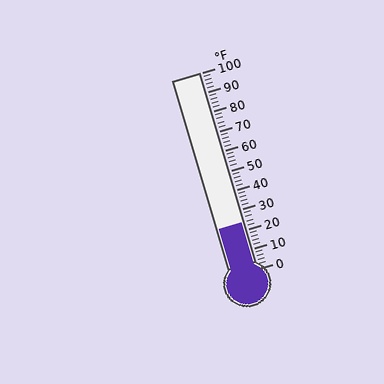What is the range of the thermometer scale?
The thermometer scale ranges from 0°F to 100°F.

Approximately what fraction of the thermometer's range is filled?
The thermometer is filled to approximately 25% of its range.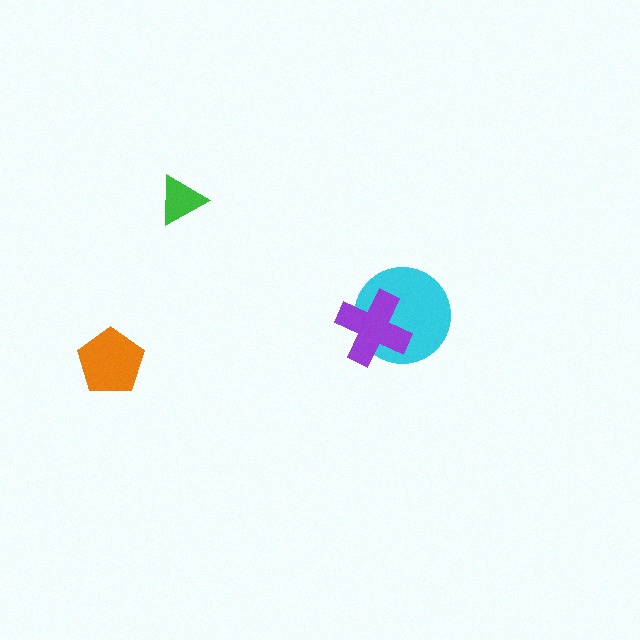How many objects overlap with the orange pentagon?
0 objects overlap with the orange pentagon.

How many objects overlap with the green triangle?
0 objects overlap with the green triangle.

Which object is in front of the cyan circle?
The purple cross is in front of the cyan circle.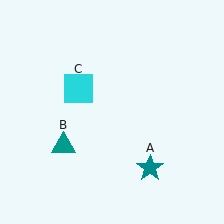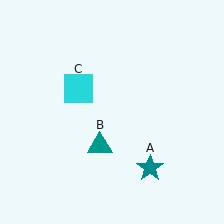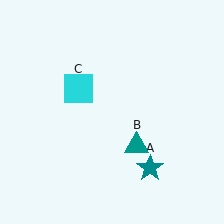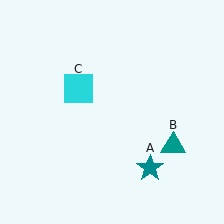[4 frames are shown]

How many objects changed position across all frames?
1 object changed position: teal triangle (object B).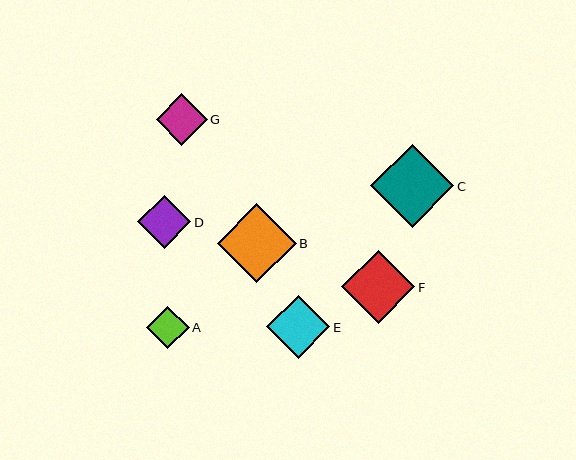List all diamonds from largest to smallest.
From largest to smallest: C, B, F, E, D, G, A.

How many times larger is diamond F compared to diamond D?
Diamond F is approximately 1.4 times the size of diamond D.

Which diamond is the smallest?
Diamond A is the smallest with a size of approximately 42 pixels.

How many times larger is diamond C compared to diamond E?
Diamond C is approximately 1.3 times the size of diamond E.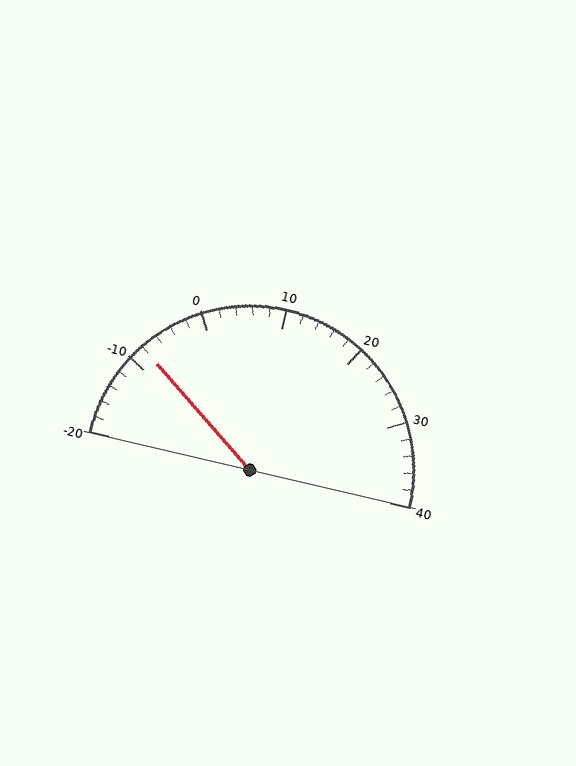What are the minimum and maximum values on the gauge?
The gauge ranges from -20 to 40.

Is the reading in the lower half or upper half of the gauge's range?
The reading is in the lower half of the range (-20 to 40).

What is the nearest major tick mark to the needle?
The nearest major tick mark is -10.